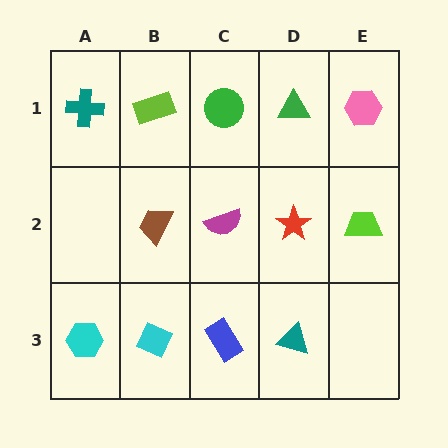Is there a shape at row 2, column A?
No, that cell is empty.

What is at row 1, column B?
A lime rectangle.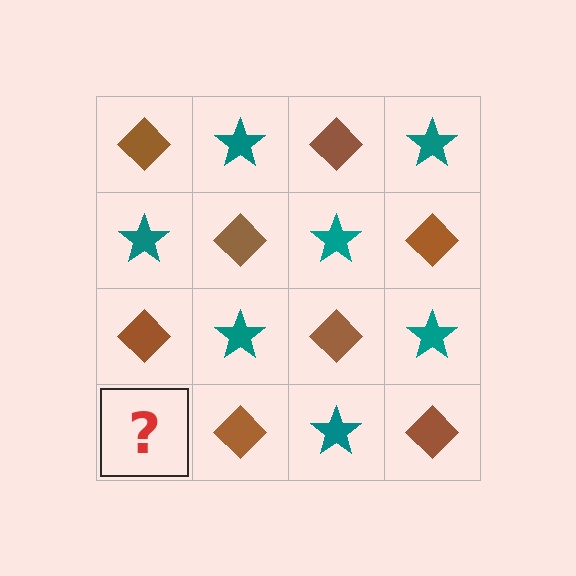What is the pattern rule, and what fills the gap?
The rule is that it alternates brown diamond and teal star in a checkerboard pattern. The gap should be filled with a teal star.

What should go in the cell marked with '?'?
The missing cell should contain a teal star.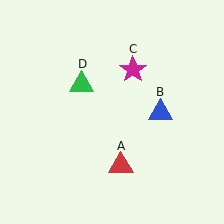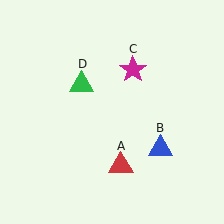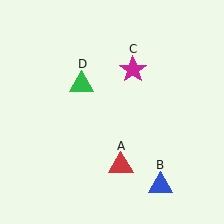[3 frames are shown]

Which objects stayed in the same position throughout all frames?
Red triangle (object A) and magenta star (object C) and green triangle (object D) remained stationary.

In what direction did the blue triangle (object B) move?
The blue triangle (object B) moved down.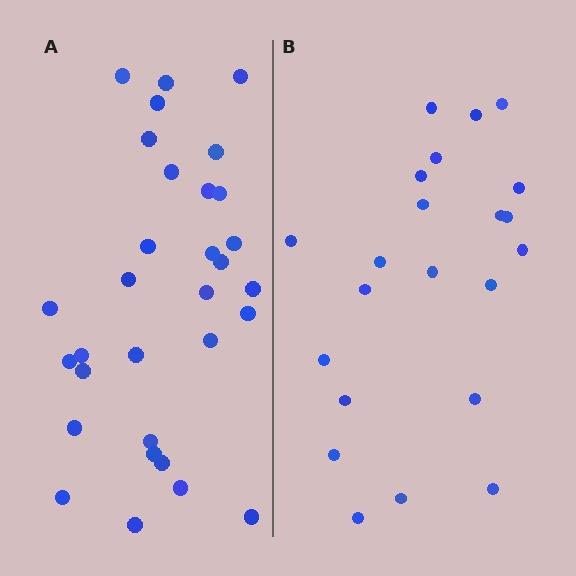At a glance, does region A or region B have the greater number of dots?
Region A (the left region) has more dots.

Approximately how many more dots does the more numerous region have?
Region A has roughly 8 or so more dots than region B.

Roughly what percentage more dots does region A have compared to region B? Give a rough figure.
About 40% more.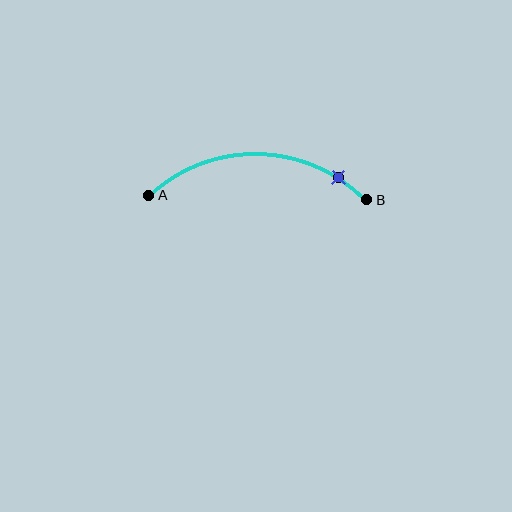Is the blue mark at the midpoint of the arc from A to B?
No. The blue mark lies on the arc but is closer to endpoint B. The arc midpoint would be at the point on the curve equidistant along the arc from both A and B.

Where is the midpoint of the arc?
The arc midpoint is the point on the curve farthest from the straight line joining A and B. It sits above that line.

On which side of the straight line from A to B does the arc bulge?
The arc bulges above the straight line connecting A and B.